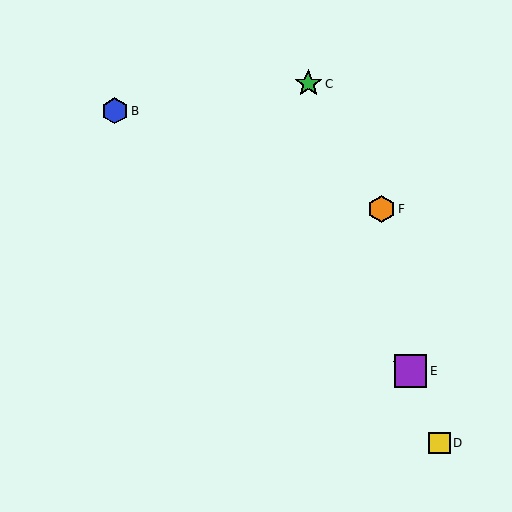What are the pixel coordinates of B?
Object B is at (115, 111).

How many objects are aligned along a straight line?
3 objects (A, B, E) are aligned along a straight line.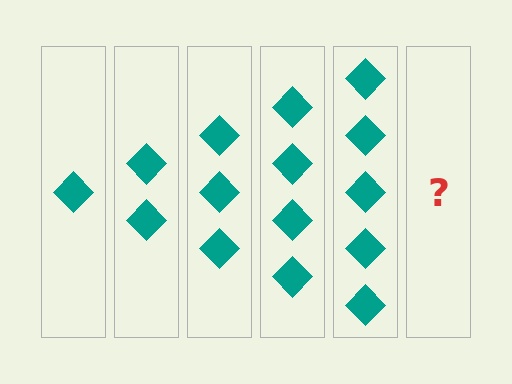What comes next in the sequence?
The next element should be 6 diamonds.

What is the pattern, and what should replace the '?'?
The pattern is that each step adds one more diamond. The '?' should be 6 diamonds.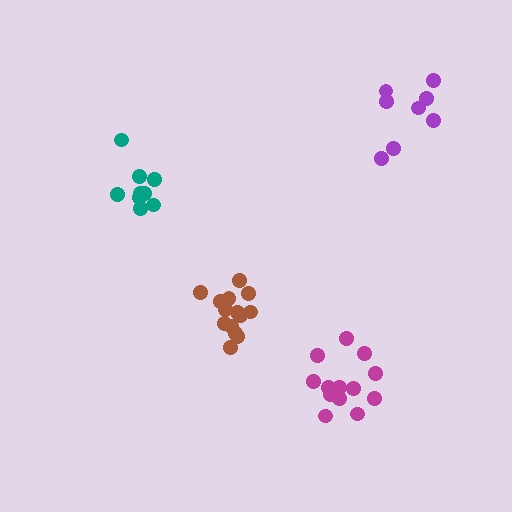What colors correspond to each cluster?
The clusters are colored: brown, teal, purple, magenta.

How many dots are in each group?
Group 1: 14 dots, Group 2: 9 dots, Group 3: 8 dots, Group 4: 14 dots (45 total).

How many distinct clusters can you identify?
There are 4 distinct clusters.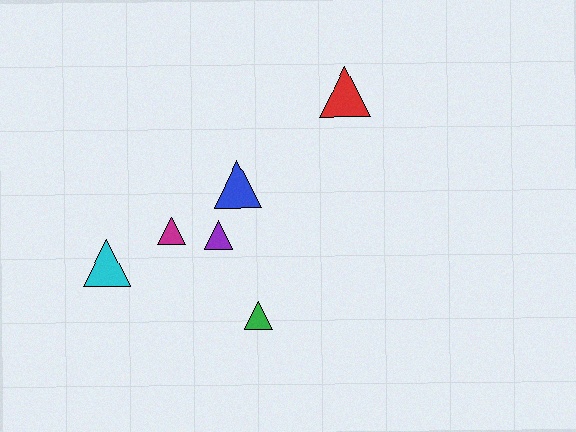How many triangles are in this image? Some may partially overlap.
There are 6 triangles.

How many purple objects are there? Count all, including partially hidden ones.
There is 1 purple object.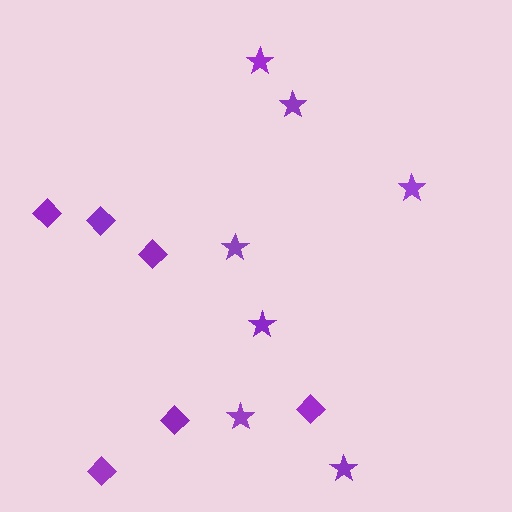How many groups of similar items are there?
There are 2 groups: one group of stars (7) and one group of diamonds (6).